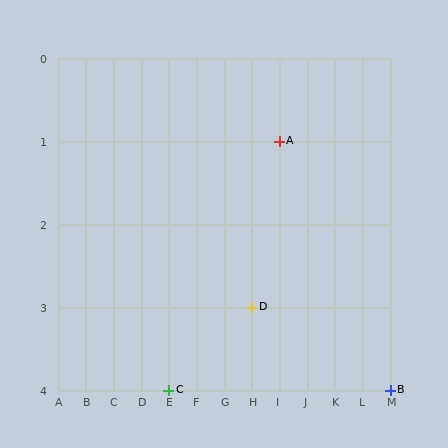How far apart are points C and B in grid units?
Points C and B are 8 columns apart.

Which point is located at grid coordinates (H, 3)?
Point D is at (H, 3).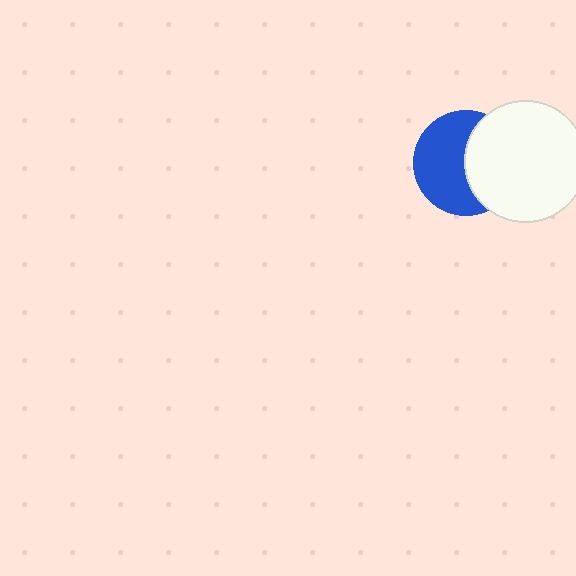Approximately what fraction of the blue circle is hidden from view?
Roughly 43% of the blue circle is hidden behind the white circle.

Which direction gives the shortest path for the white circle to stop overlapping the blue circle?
Moving right gives the shortest separation.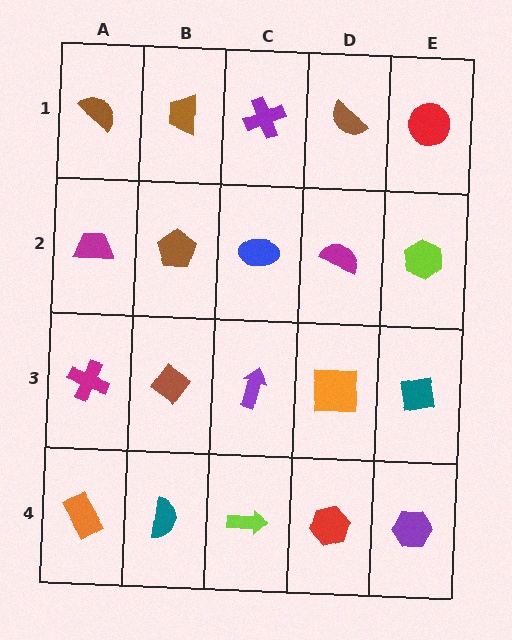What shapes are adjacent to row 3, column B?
A brown pentagon (row 2, column B), a teal semicircle (row 4, column B), a magenta cross (row 3, column A), a purple arrow (row 3, column C).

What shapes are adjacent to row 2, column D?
A brown semicircle (row 1, column D), an orange square (row 3, column D), a blue ellipse (row 2, column C), a lime hexagon (row 2, column E).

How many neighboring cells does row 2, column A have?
3.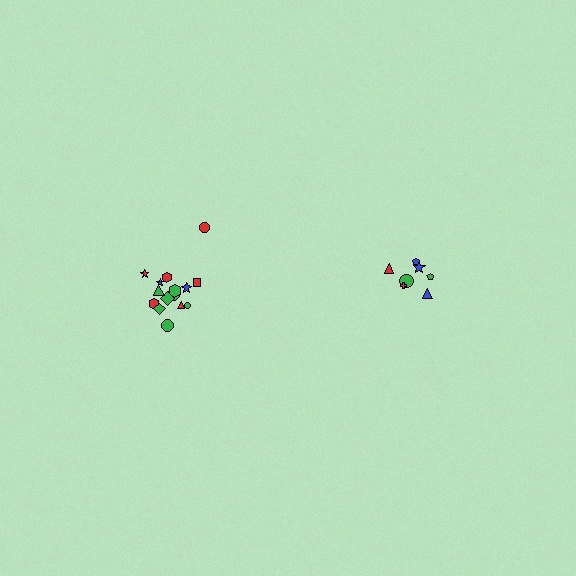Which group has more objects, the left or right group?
The left group.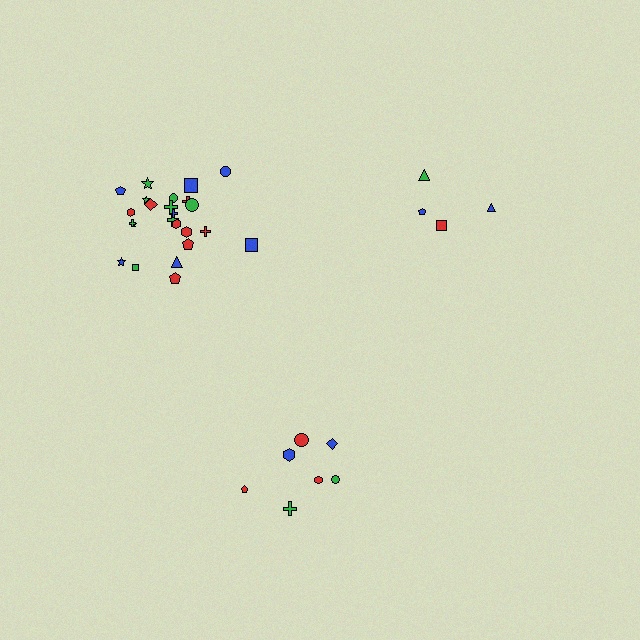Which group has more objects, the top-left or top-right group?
The top-left group.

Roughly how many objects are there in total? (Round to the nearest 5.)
Roughly 35 objects in total.